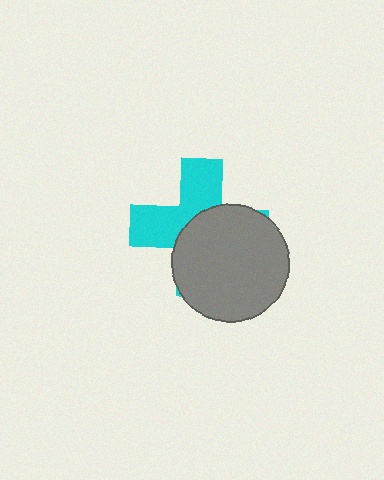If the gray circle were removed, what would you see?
You would see the complete cyan cross.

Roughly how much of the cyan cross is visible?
About half of it is visible (roughly 45%).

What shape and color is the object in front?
The object in front is a gray circle.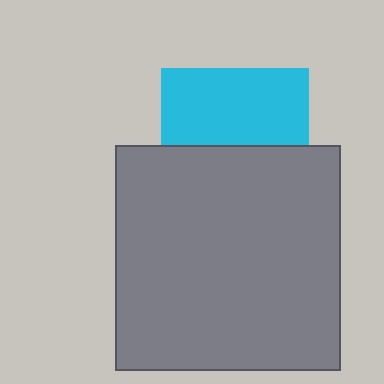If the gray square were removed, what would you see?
You would see the complete cyan square.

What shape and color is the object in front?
The object in front is a gray square.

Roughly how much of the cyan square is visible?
About half of it is visible (roughly 53%).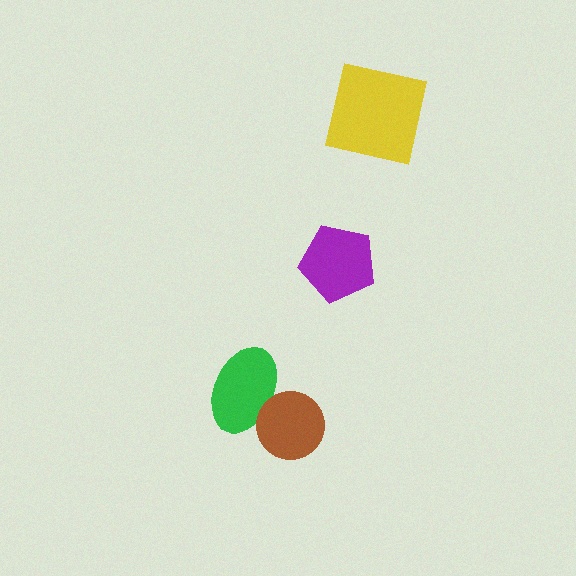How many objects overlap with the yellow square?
0 objects overlap with the yellow square.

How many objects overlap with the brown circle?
1 object overlaps with the brown circle.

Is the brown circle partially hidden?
No, no other shape covers it.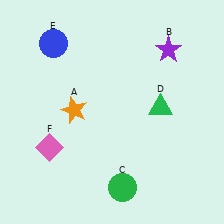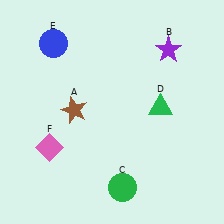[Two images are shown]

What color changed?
The star (A) changed from orange in Image 1 to brown in Image 2.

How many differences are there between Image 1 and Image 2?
There is 1 difference between the two images.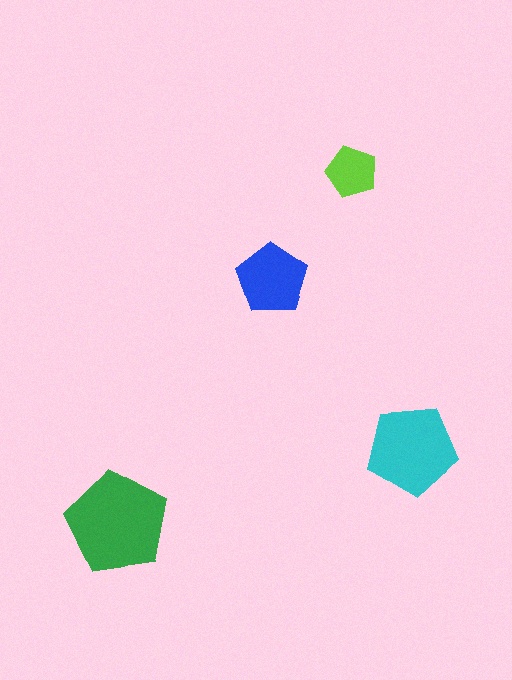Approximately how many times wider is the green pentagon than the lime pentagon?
About 2 times wider.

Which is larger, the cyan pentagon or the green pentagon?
The green one.